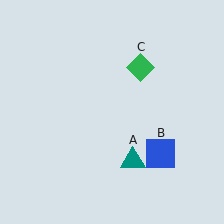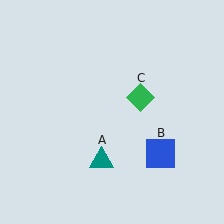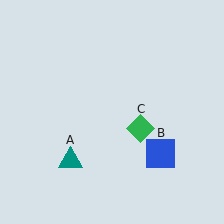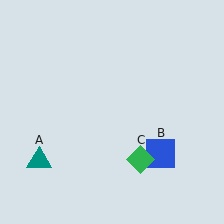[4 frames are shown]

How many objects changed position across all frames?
2 objects changed position: teal triangle (object A), green diamond (object C).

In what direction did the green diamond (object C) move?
The green diamond (object C) moved down.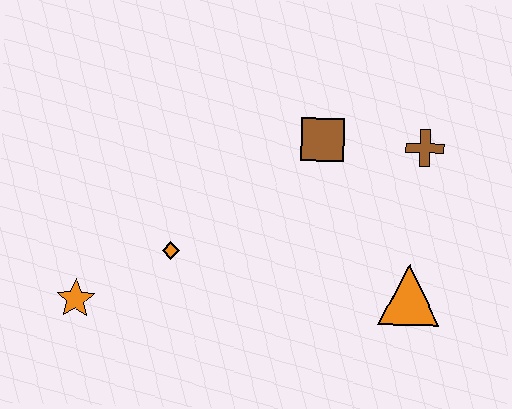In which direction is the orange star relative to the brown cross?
The orange star is to the left of the brown cross.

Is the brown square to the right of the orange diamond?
Yes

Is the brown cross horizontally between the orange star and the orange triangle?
No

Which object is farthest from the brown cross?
The orange star is farthest from the brown cross.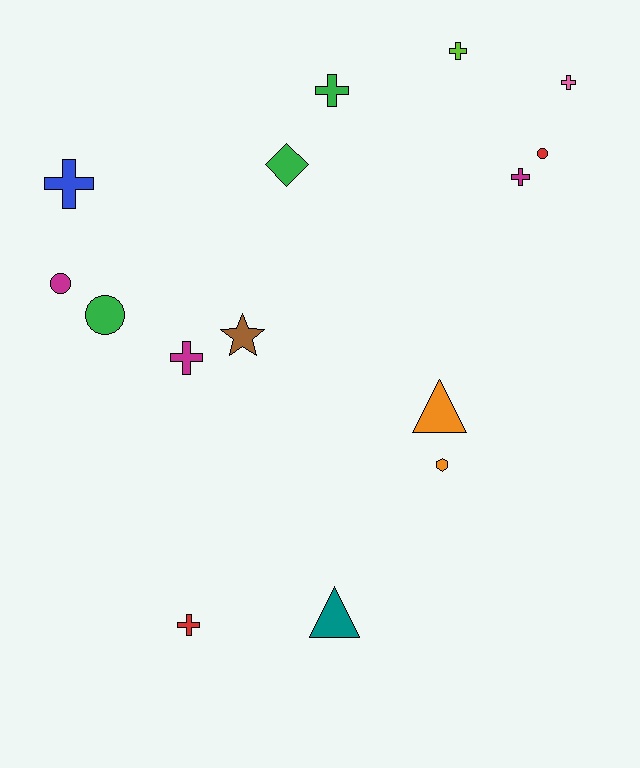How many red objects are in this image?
There are 2 red objects.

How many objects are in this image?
There are 15 objects.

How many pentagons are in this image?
There are no pentagons.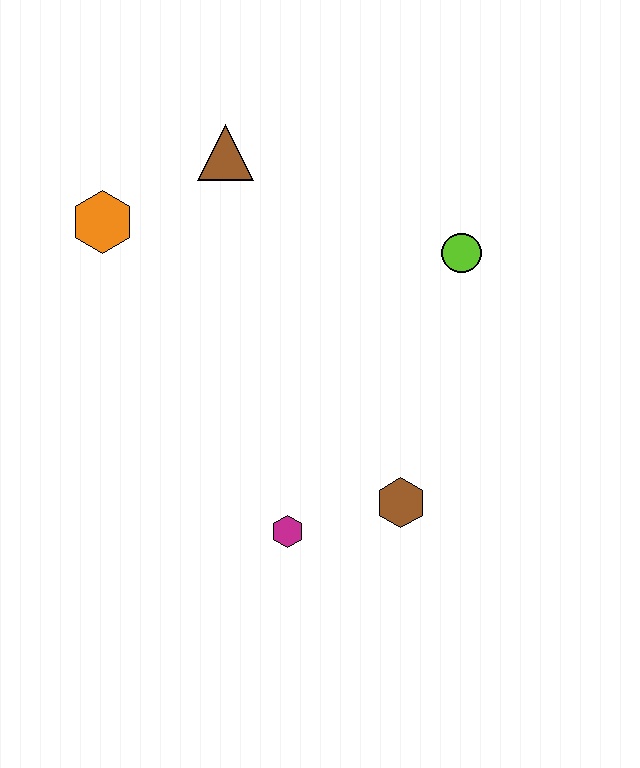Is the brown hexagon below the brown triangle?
Yes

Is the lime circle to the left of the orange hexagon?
No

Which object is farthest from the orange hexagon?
The brown hexagon is farthest from the orange hexagon.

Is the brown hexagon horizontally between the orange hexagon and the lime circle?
Yes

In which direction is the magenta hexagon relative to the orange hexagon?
The magenta hexagon is below the orange hexagon.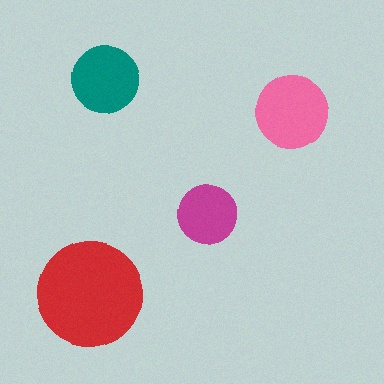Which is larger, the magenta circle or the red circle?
The red one.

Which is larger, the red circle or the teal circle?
The red one.